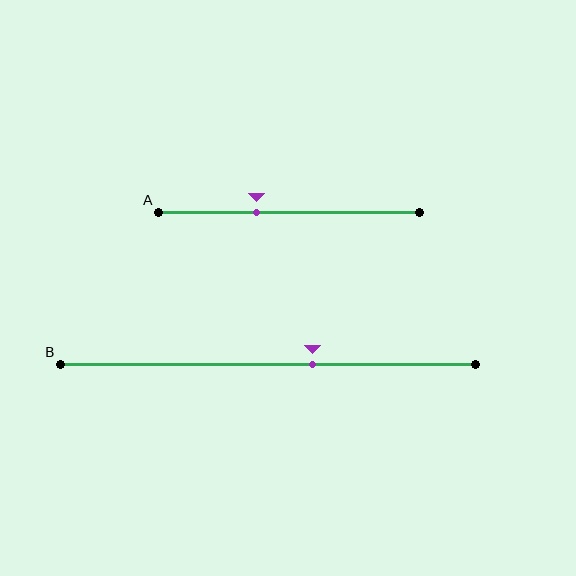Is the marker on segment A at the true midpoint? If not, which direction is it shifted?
No, the marker on segment A is shifted to the left by about 12% of the segment length.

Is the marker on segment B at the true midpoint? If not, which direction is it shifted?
No, the marker on segment B is shifted to the right by about 11% of the segment length.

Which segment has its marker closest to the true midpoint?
Segment B has its marker closest to the true midpoint.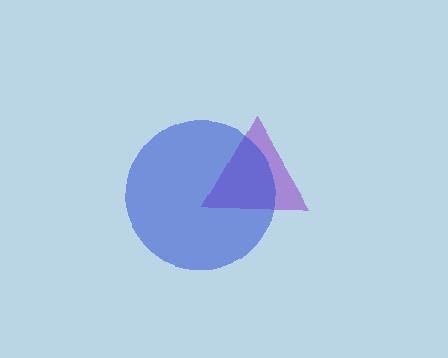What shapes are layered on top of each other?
The layered shapes are: a purple triangle, a blue circle.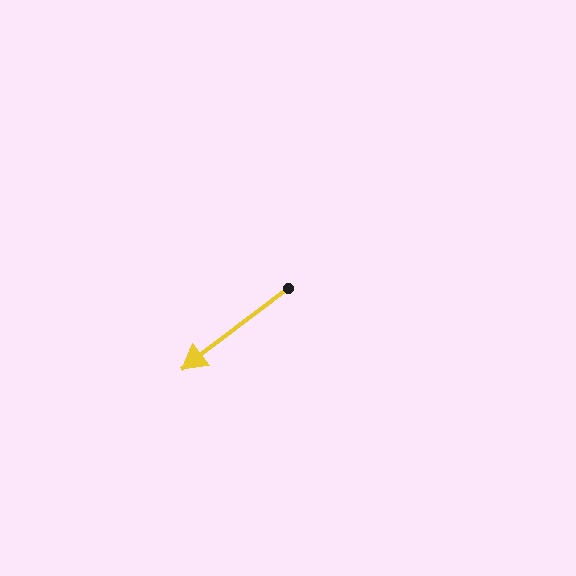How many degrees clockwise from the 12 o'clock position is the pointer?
Approximately 233 degrees.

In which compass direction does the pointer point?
Southwest.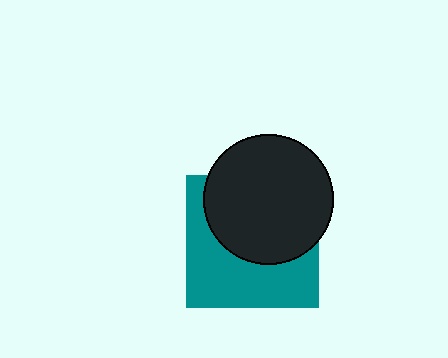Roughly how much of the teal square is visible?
About half of it is visible (roughly 49%).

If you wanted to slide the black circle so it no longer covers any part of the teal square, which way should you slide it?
Slide it up — that is the most direct way to separate the two shapes.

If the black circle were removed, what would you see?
You would see the complete teal square.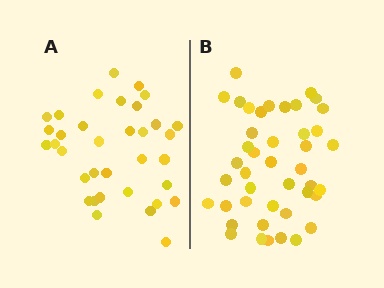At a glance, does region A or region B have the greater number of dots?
Region B (the right region) has more dots.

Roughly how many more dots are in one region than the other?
Region B has roughly 8 or so more dots than region A.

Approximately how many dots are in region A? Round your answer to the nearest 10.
About 40 dots. (The exact count is 35, which rounds to 40.)